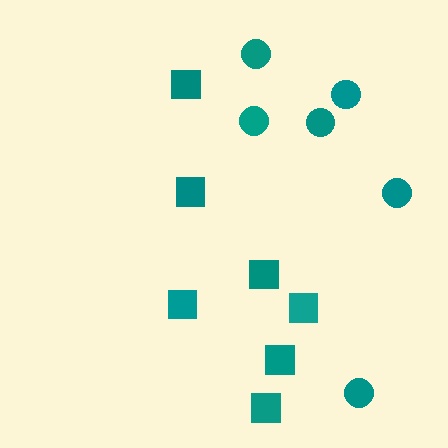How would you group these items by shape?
There are 2 groups: one group of circles (6) and one group of squares (7).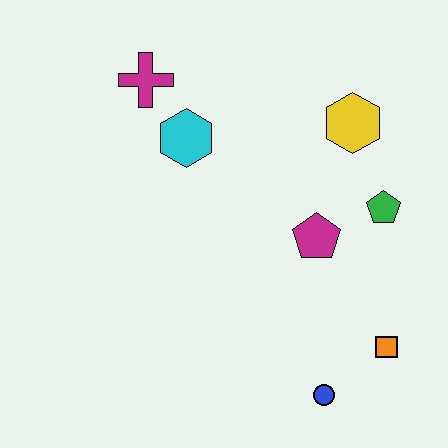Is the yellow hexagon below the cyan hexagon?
No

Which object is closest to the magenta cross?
The cyan hexagon is closest to the magenta cross.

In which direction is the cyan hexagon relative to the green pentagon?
The cyan hexagon is to the left of the green pentagon.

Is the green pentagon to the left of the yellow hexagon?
No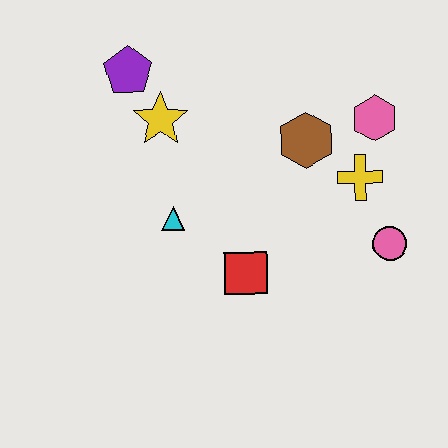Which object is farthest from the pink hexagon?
The purple pentagon is farthest from the pink hexagon.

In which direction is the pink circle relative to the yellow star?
The pink circle is to the right of the yellow star.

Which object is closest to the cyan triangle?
The red square is closest to the cyan triangle.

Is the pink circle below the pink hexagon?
Yes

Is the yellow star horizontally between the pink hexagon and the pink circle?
No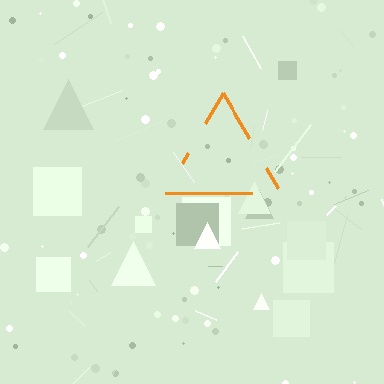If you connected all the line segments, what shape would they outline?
They would outline a triangle.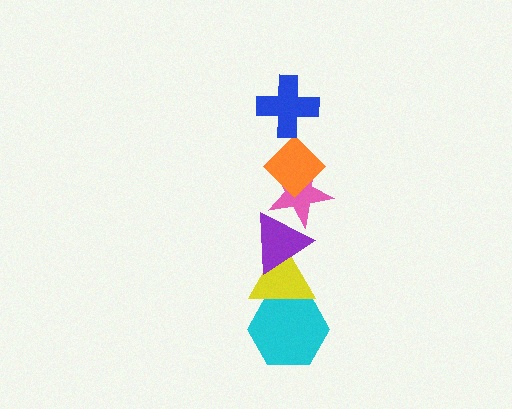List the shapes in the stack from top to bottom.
From top to bottom: the blue cross, the orange diamond, the pink star, the purple triangle, the yellow triangle, the cyan hexagon.